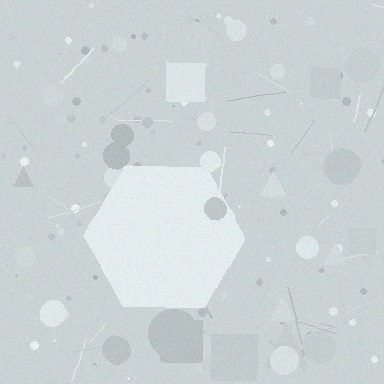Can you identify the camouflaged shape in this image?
The camouflaged shape is a hexagon.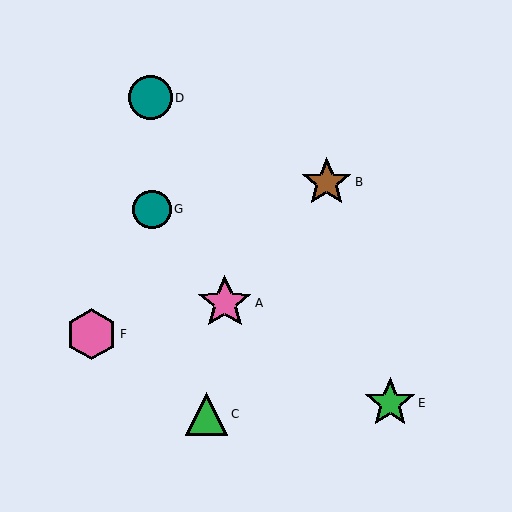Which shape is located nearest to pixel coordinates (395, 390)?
The green star (labeled E) at (390, 403) is nearest to that location.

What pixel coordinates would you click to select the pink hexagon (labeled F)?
Click at (92, 334) to select the pink hexagon F.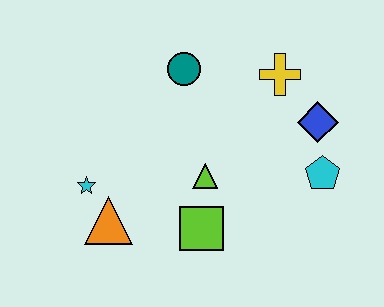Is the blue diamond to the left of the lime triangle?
No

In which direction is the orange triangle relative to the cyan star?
The orange triangle is below the cyan star.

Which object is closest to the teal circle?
The yellow cross is closest to the teal circle.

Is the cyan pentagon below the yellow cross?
Yes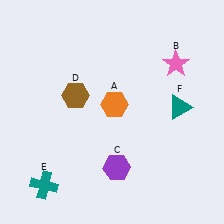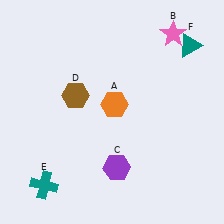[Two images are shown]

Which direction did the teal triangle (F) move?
The teal triangle (F) moved up.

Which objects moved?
The objects that moved are: the pink star (B), the teal triangle (F).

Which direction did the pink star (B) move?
The pink star (B) moved up.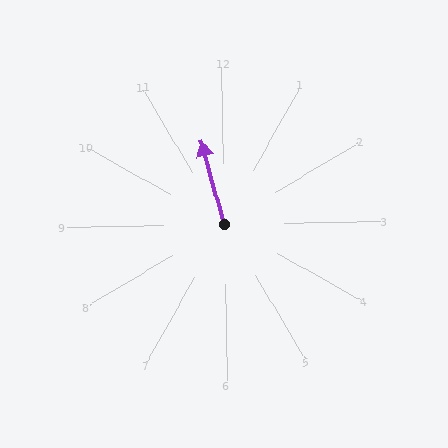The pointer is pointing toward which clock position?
Roughly 12 o'clock.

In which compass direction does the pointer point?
North.